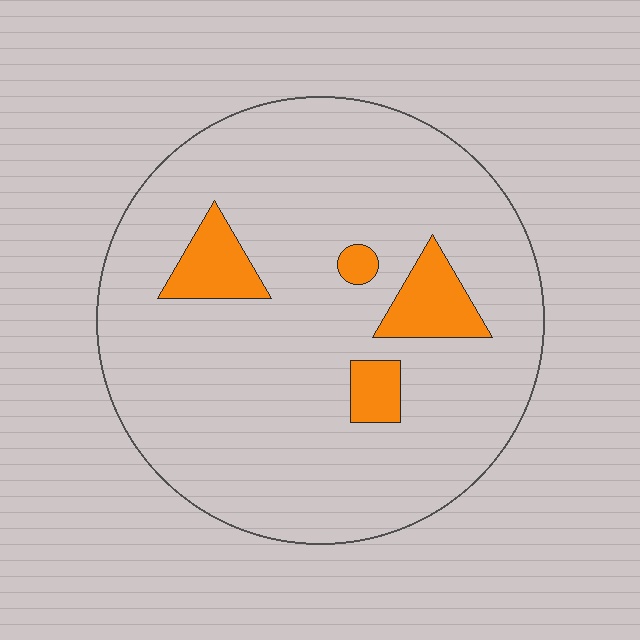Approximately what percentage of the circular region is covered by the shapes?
Approximately 10%.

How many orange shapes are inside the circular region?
4.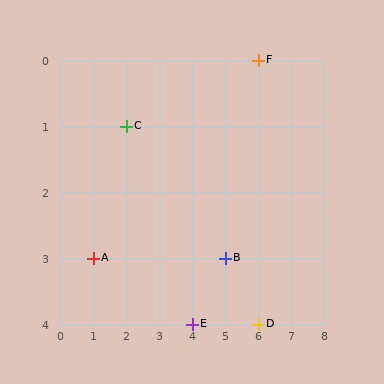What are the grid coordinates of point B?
Point B is at grid coordinates (5, 3).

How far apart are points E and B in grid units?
Points E and B are 1 column and 1 row apart (about 1.4 grid units diagonally).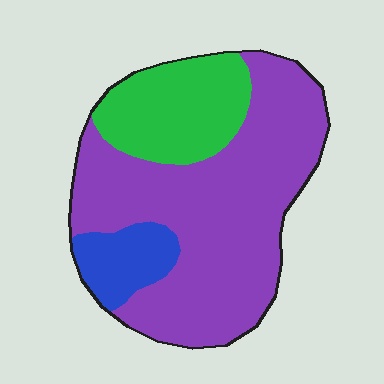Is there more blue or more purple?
Purple.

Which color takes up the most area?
Purple, at roughly 65%.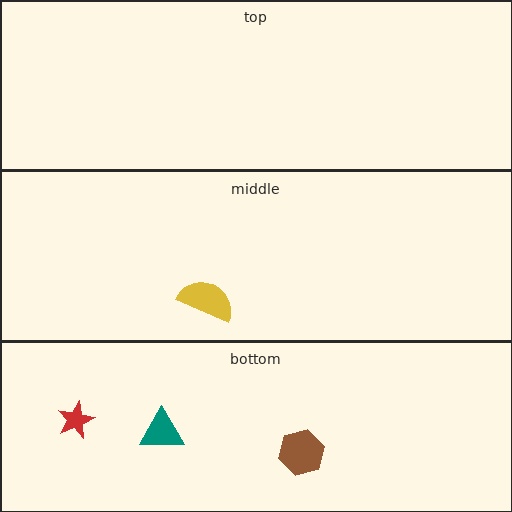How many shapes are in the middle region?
1.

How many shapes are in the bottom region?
3.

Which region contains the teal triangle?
The bottom region.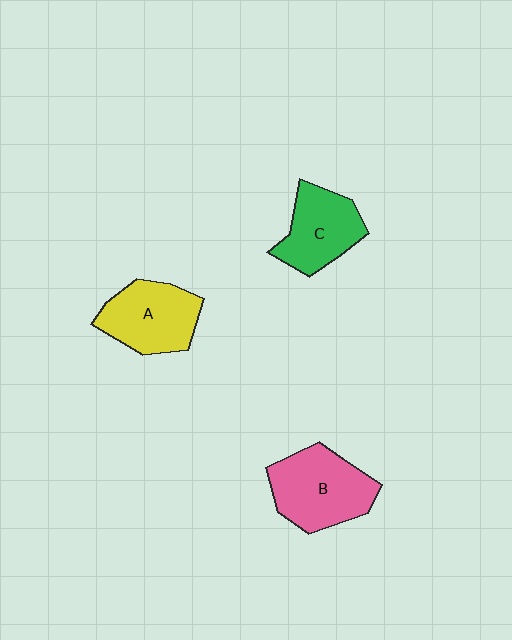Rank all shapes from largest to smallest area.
From largest to smallest: B (pink), A (yellow), C (green).